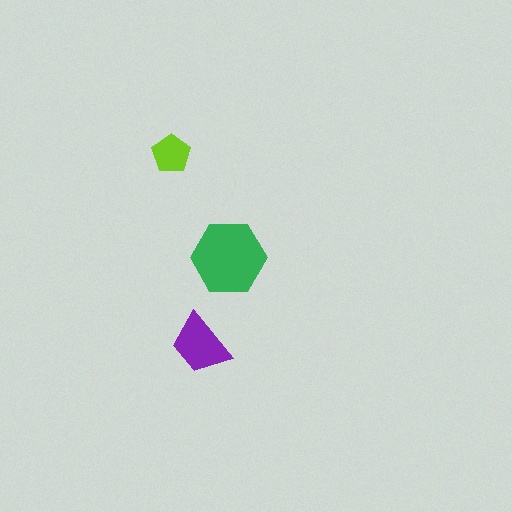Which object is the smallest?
The lime pentagon.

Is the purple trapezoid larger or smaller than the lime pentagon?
Larger.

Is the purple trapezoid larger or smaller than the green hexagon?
Smaller.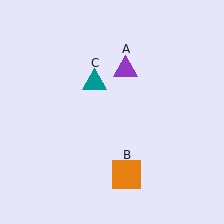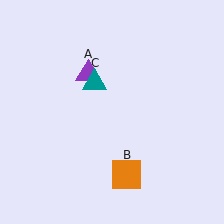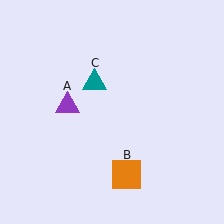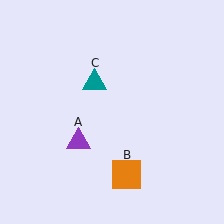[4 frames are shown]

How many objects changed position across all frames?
1 object changed position: purple triangle (object A).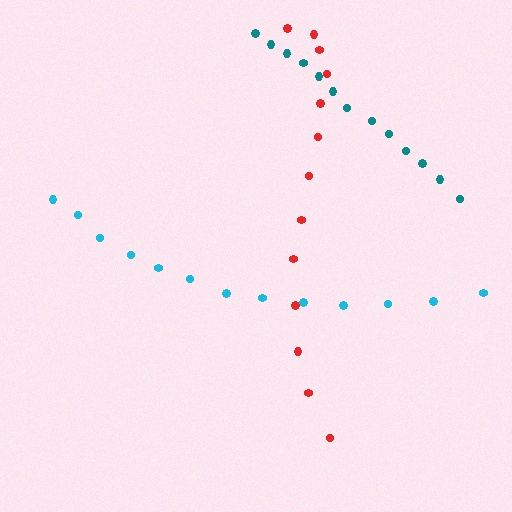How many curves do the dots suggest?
There are 3 distinct paths.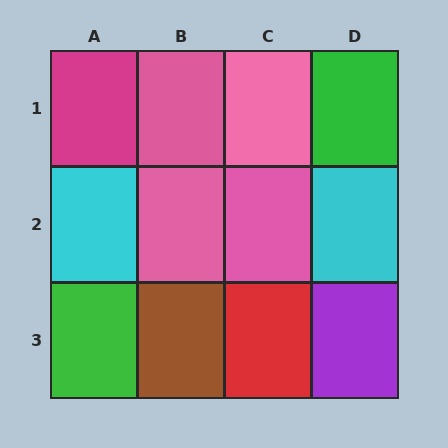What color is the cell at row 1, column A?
Magenta.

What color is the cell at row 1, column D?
Green.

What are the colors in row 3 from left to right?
Green, brown, red, purple.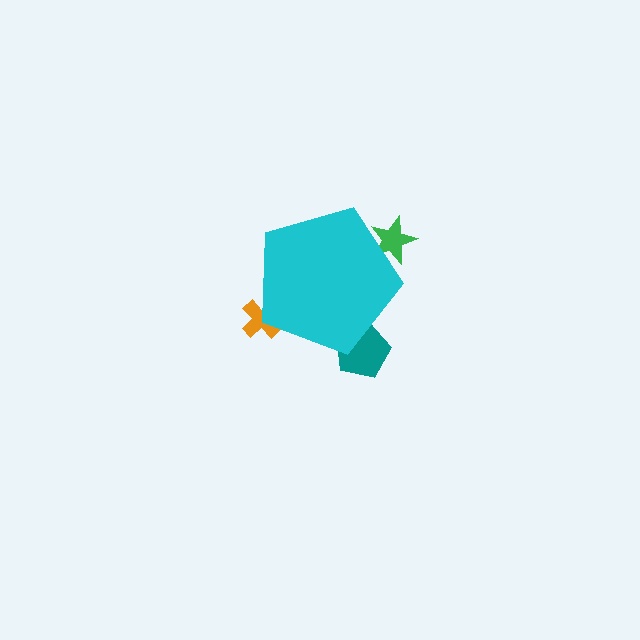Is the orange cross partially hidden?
Yes, the orange cross is partially hidden behind the cyan pentagon.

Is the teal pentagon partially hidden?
Yes, the teal pentagon is partially hidden behind the cyan pentagon.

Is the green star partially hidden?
Yes, the green star is partially hidden behind the cyan pentagon.